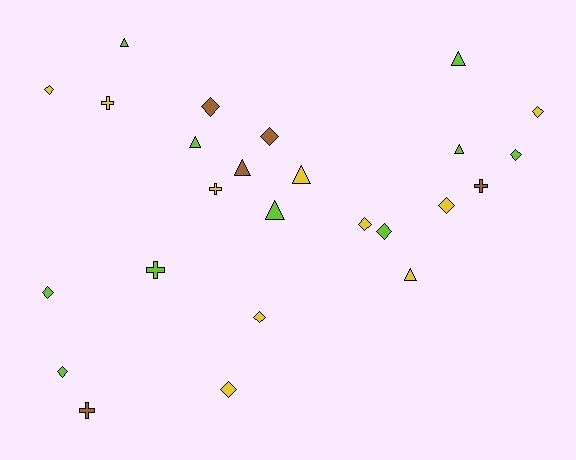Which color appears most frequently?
Yellow, with 10 objects.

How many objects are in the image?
There are 25 objects.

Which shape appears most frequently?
Diamond, with 12 objects.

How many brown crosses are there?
There are 2 brown crosses.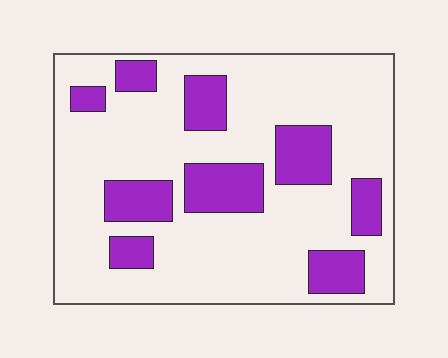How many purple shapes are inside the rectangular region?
9.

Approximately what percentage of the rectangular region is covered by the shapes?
Approximately 25%.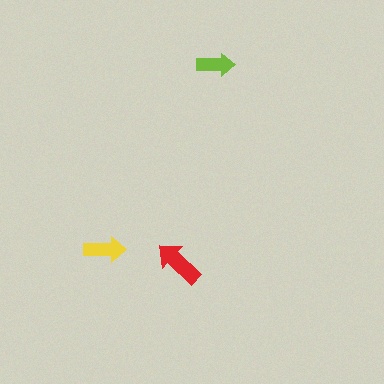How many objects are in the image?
There are 3 objects in the image.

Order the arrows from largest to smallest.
the red one, the yellow one, the lime one.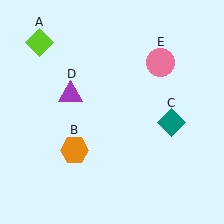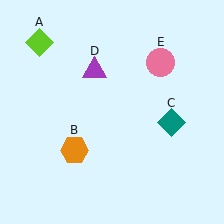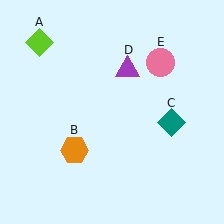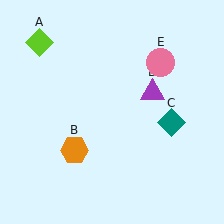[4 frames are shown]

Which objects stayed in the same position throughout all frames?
Lime diamond (object A) and orange hexagon (object B) and teal diamond (object C) and pink circle (object E) remained stationary.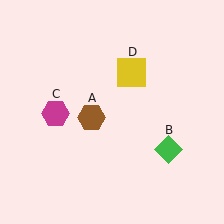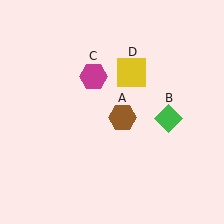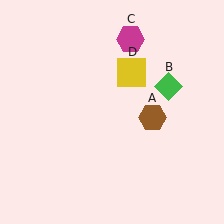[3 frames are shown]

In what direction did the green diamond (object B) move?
The green diamond (object B) moved up.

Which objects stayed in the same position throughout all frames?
Yellow square (object D) remained stationary.